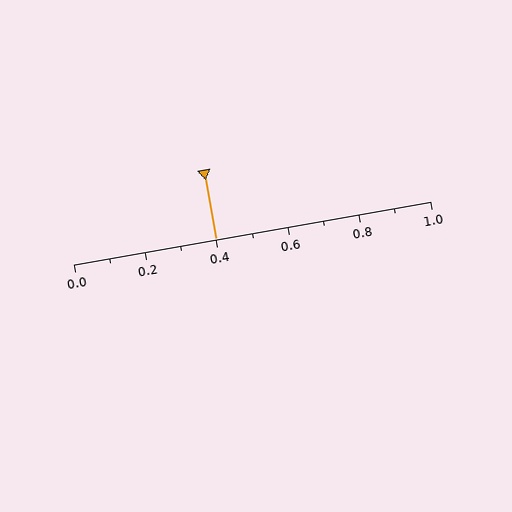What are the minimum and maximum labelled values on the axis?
The axis runs from 0.0 to 1.0.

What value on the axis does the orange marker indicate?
The marker indicates approximately 0.4.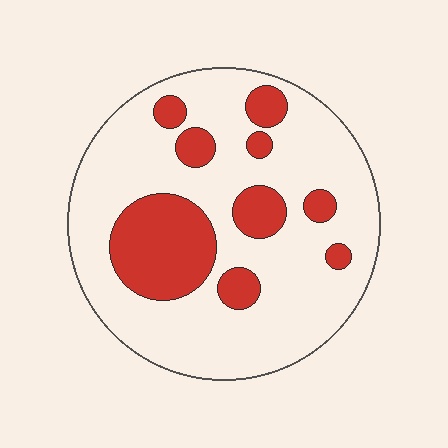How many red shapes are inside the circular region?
9.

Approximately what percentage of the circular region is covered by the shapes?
Approximately 25%.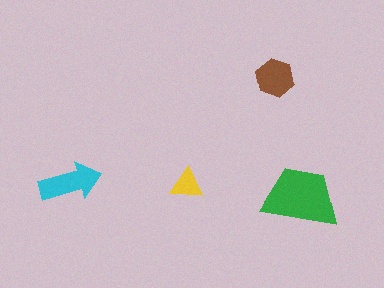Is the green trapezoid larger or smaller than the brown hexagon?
Larger.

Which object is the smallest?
The yellow triangle.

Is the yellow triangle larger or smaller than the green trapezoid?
Smaller.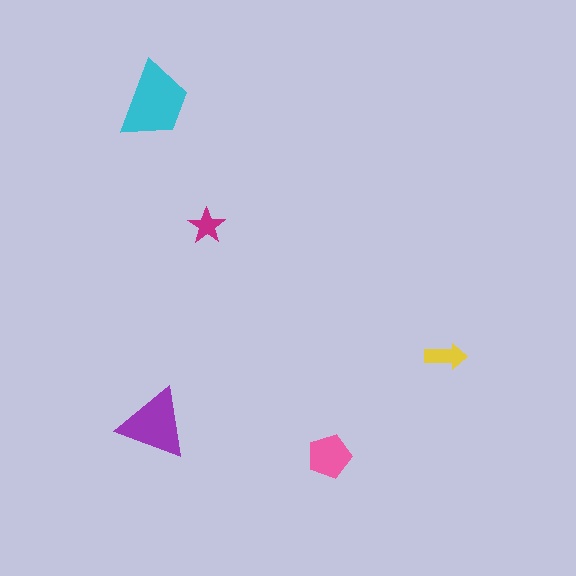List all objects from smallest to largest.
The magenta star, the yellow arrow, the pink pentagon, the purple triangle, the cyan trapezoid.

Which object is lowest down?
The pink pentagon is bottommost.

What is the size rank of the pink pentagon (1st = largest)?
3rd.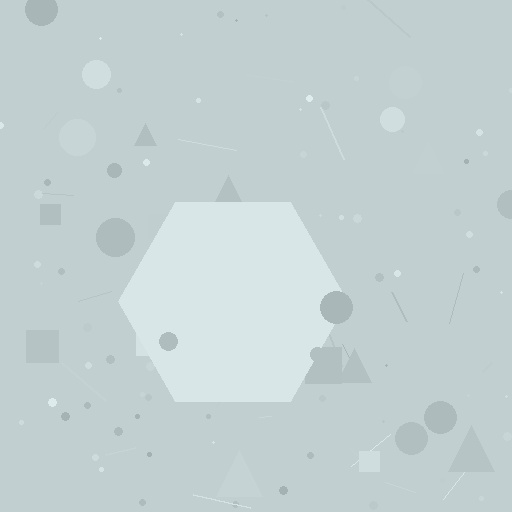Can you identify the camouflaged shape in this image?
The camouflaged shape is a hexagon.